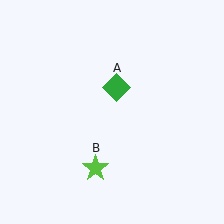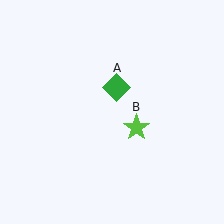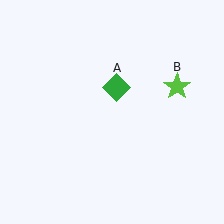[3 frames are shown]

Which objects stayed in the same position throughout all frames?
Green diamond (object A) remained stationary.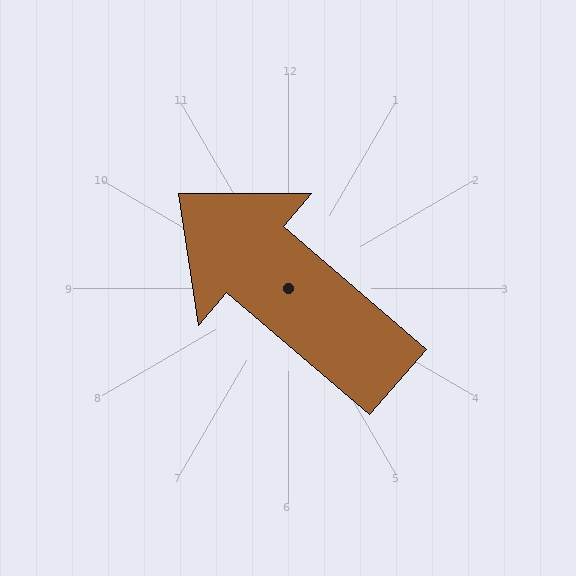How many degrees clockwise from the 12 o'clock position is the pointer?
Approximately 311 degrees.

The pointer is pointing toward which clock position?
Roughly 10 o'clock.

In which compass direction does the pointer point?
Northwest.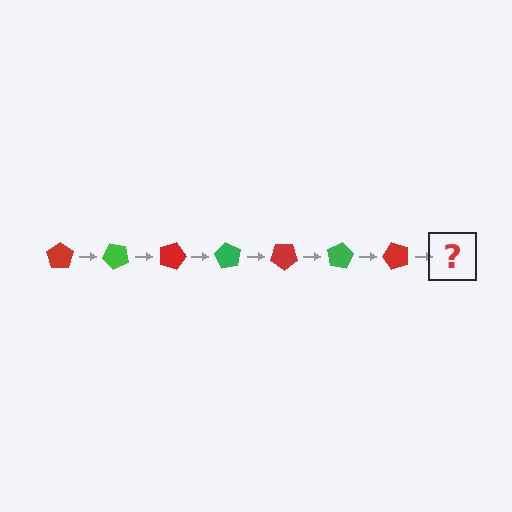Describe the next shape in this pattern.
It should be a green pentagon, rotated 315 degrees from the start.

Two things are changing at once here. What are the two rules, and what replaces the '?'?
The two rules are that it rotates 45 degrees each step and the color cycles through red and green. The '?' should be a green pentagon, rotated 315 degrees from the start.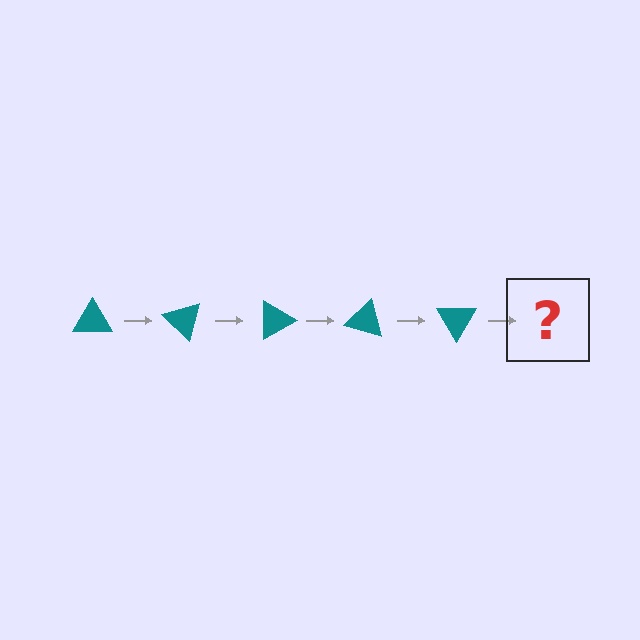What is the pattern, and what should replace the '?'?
The pattern is that the triangle rotates 45 degrees each step. The '?' should be a teal triangle rotated 225 degrees.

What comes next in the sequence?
The next element should be a teal triangle rotated 225 degrees.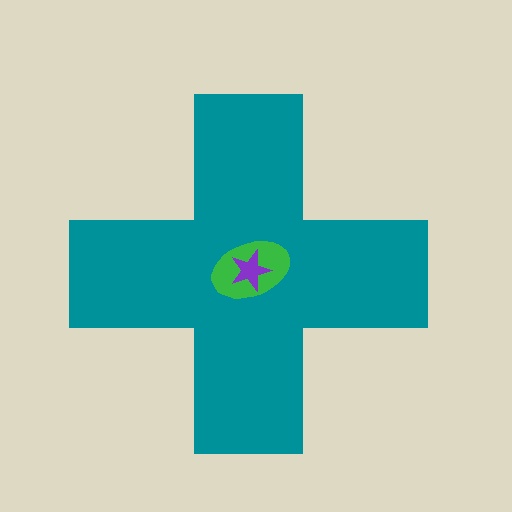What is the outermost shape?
The teal cross.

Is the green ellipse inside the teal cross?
Yes.